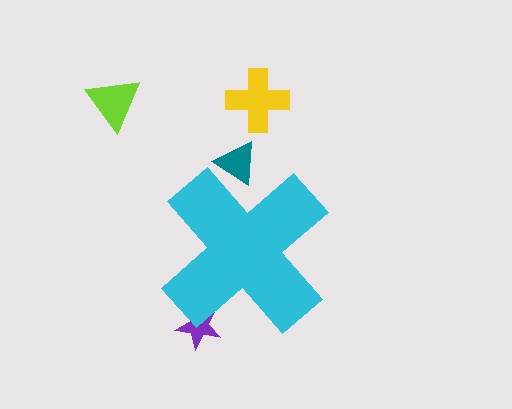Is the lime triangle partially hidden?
No, the lime triangle is fully visible.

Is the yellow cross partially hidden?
No, the yellow cross is fully visible.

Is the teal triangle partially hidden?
Yes, the teal triangle is partially hidden behind the cyan cross.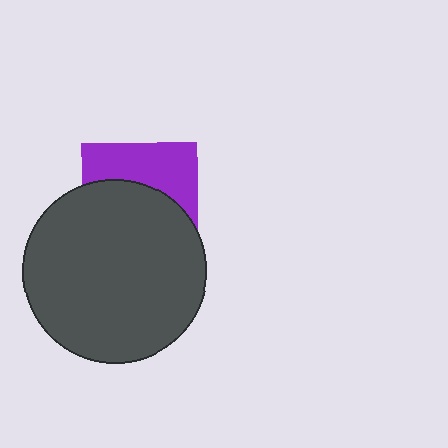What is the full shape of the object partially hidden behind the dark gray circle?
The partially hidden object is a purple square.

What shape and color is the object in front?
The object in front is a dark gray circle.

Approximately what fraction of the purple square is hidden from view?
Roughly 59% of the purple square is hidden behind the dark gray circle.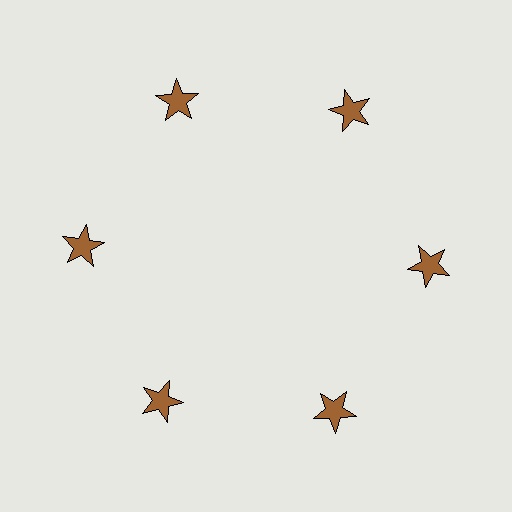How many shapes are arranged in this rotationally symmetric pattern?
There are 6 shapes, arranged in 6 groups of 1.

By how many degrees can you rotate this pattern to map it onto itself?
The pattern maps onto itself every 60 degrees of rotation.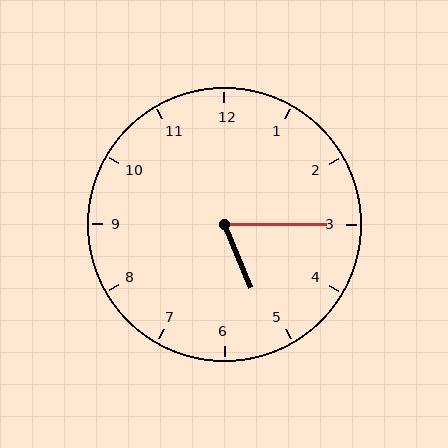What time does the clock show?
5:15.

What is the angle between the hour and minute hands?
Approximately 68 degrees.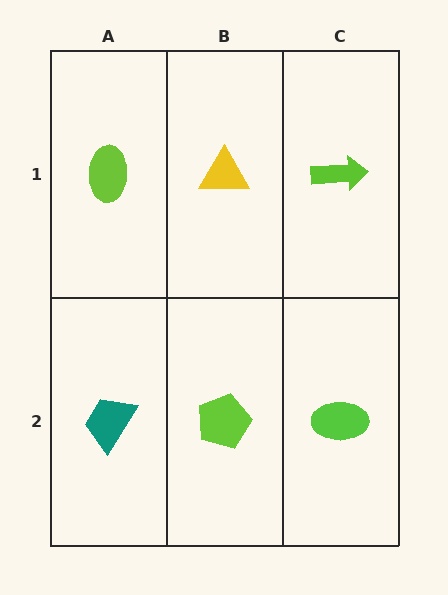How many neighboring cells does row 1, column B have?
3.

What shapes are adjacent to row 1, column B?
A lime pentagon (row 2, column B), a lime ellipse (row 1, column A), a lime arrow (row 1, column C).